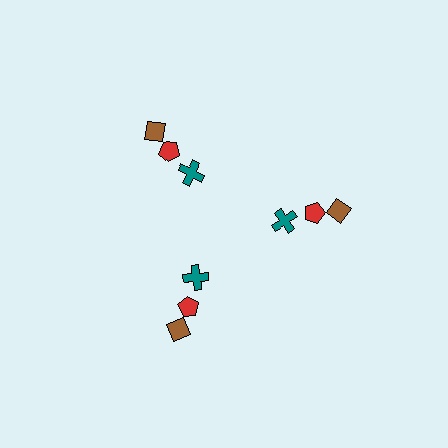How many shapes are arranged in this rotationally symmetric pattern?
There are 9 shapes, arranged in 3 groups of 3.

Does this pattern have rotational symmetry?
Yes, this pattern has 3-fold rotational symmetry. It looks the same after rotating 120 degrees around the center.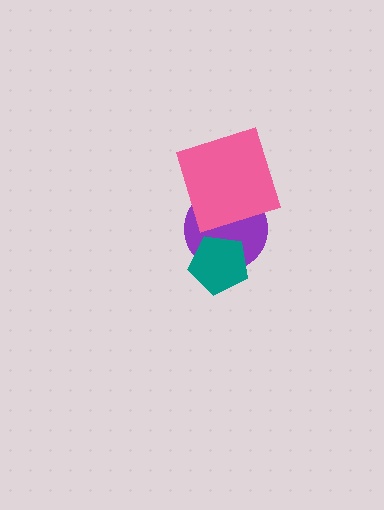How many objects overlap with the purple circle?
2 objects overlap with the purple circle.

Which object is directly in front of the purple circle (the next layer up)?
The teal pentagon is directly in front of the purple circle.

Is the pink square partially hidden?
No, no other shape covers it.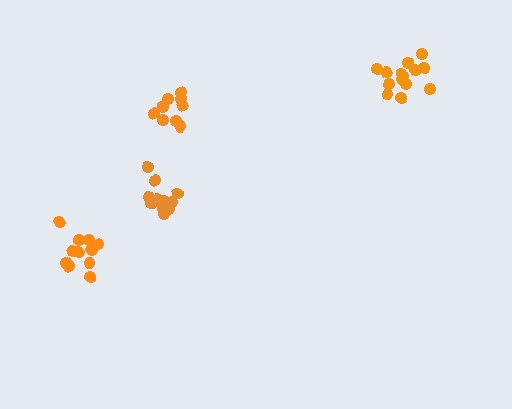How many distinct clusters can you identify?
There are 4 distinct clusters.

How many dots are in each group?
Group 1: 9 dots, Group 2: 14 dots, Group 3: 12 dots, Group 4: 14 dots (49 total).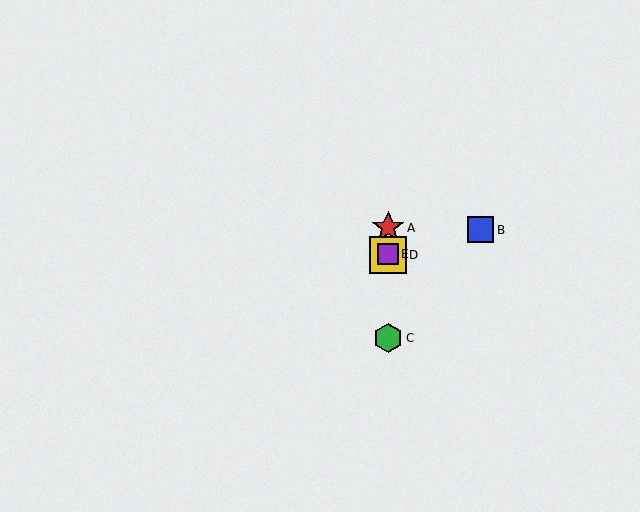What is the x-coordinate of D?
Object D is at x≈388.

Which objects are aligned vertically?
Objects A, C, D, E are aligned vertically.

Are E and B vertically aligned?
No, E is at x≈388 and B is at x≈481.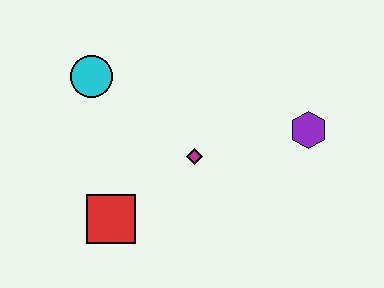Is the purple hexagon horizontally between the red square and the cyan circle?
No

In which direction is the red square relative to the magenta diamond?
The red square is to the left of the magenta diamond.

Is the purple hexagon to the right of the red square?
Yes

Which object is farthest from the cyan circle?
The purple hexagon is farthest from the cyan circle.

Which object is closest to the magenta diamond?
The red square is closest to the magenta diamond.